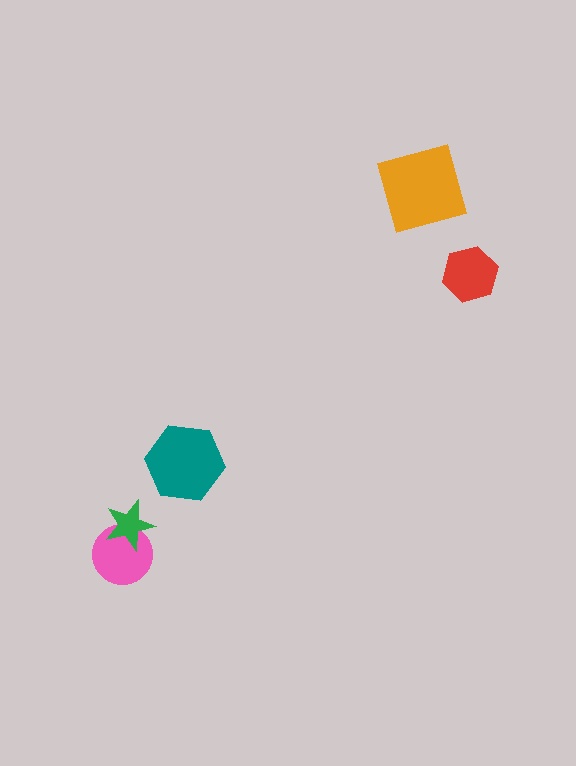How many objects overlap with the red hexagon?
0 objects overlap with the red hexagon.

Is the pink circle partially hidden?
Yes, it is partially covered by another shape.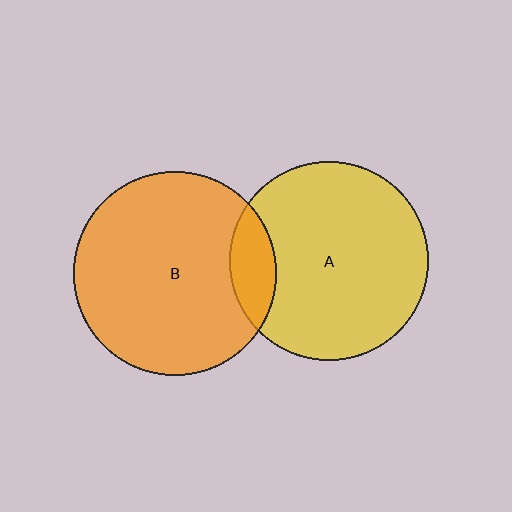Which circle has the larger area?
Circle B (orange).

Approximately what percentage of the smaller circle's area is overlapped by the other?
Approximately 15%.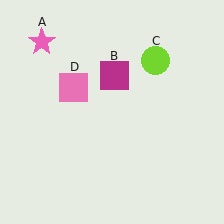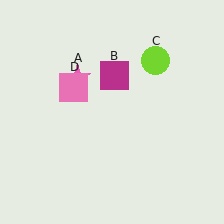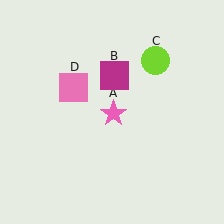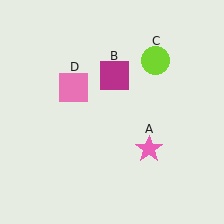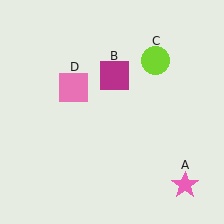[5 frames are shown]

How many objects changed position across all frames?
1 object changed position: pink star (object A).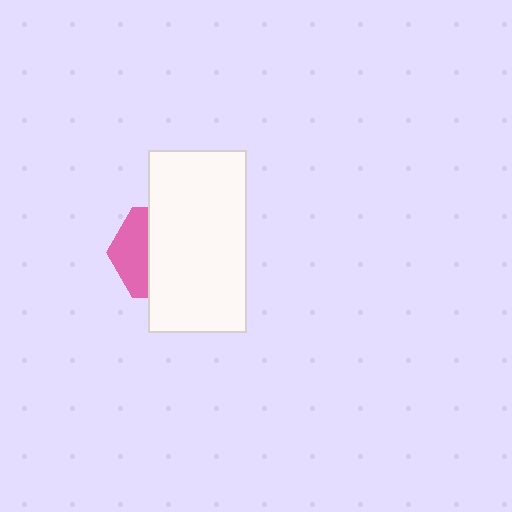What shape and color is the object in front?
The object in front is a white rectangle.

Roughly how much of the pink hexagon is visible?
A small part of it is visible (roughly 36%).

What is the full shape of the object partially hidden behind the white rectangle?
The partially hidden object is a pink hexagon.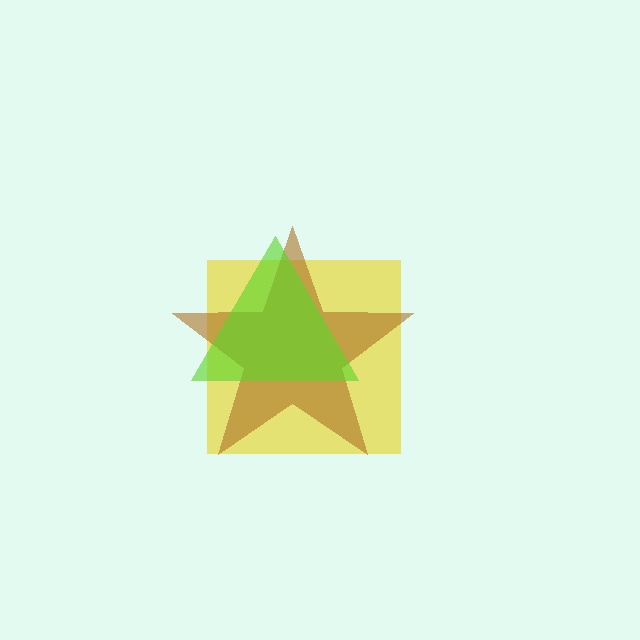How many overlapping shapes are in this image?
There are 3 overlapping shapes in the image.